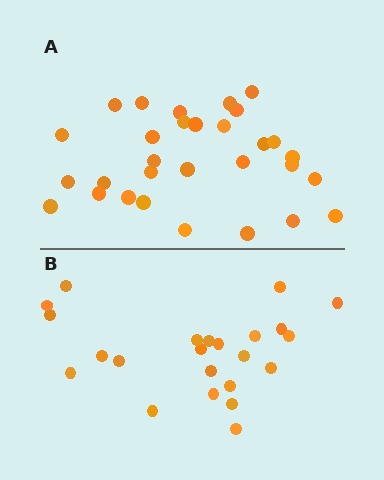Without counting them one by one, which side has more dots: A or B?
Region A (the top region) has more dots.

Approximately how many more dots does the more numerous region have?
Region A has roughly 8 or so more dots than region B.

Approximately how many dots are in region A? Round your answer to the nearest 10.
About 30 dots.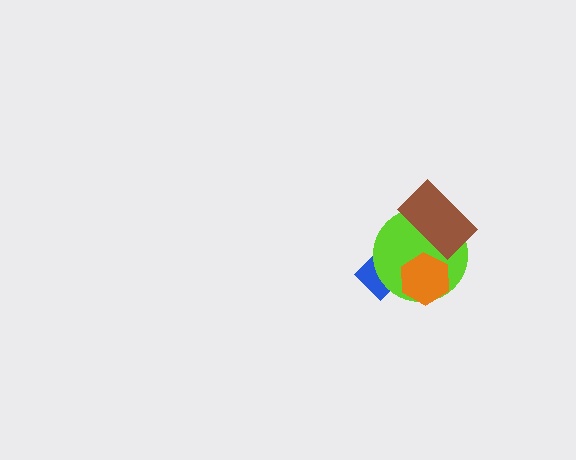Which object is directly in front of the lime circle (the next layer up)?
The brown rectangle is directly in front of the lime circle.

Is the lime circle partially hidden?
Yes, it is partially covered by another shape.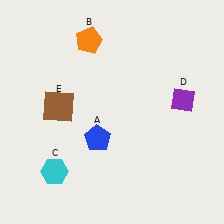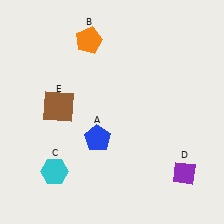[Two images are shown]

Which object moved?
The purple diamond (D) moved down.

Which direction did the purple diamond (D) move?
The purple diamond (D) moved down.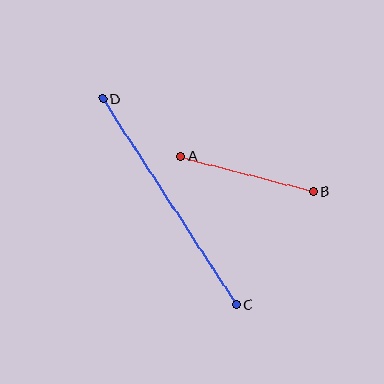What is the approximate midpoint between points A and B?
The midpoint is at approximately (247, 174) pixels.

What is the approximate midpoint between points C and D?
The midpoint is at approximately (170, 202) pixels.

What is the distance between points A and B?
The distance is approximately 137 pixels.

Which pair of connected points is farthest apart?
Points C and D are farthest apart.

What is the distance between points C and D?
The distance is approximately 245 pixels.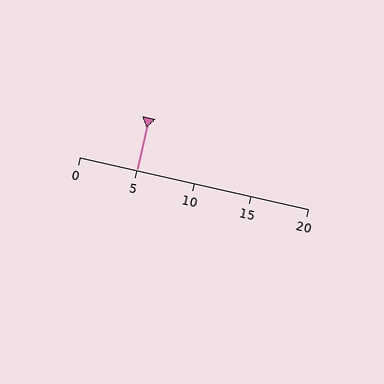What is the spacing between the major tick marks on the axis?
The major ticks are spaced 5 apart.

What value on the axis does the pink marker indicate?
The marker indicates approximately 5.